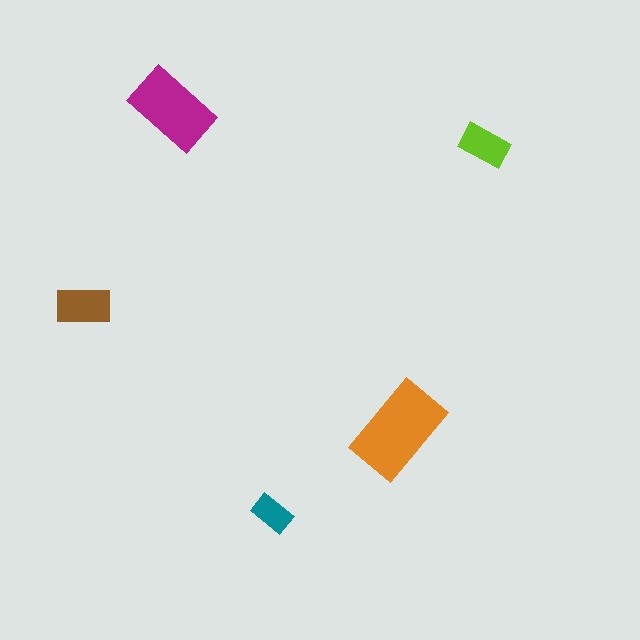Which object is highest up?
The magenta rectangle is topmost.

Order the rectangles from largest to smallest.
the orange one, the magenta one, the brown one, the lime one, the teal one.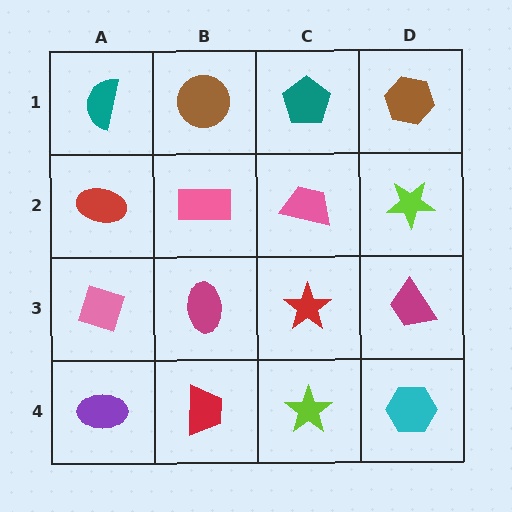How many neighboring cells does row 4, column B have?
3.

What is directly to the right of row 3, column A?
A magenta ellipse.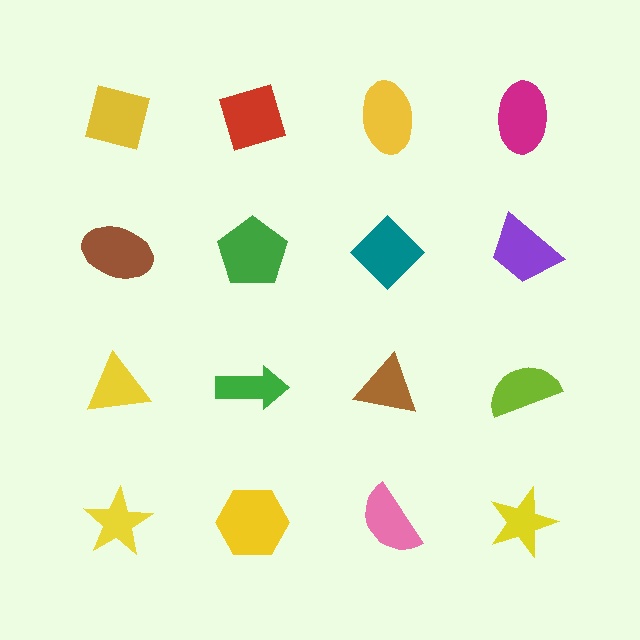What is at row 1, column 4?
A magenta ellipse.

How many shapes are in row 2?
4 shapes.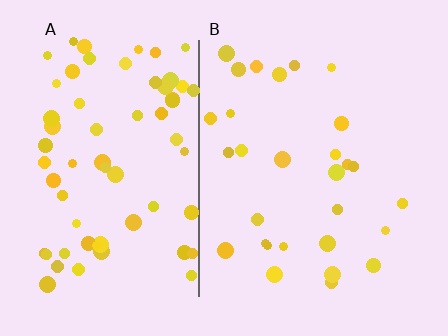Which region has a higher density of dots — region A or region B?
A (the left).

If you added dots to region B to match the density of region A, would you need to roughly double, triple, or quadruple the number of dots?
Approximately double.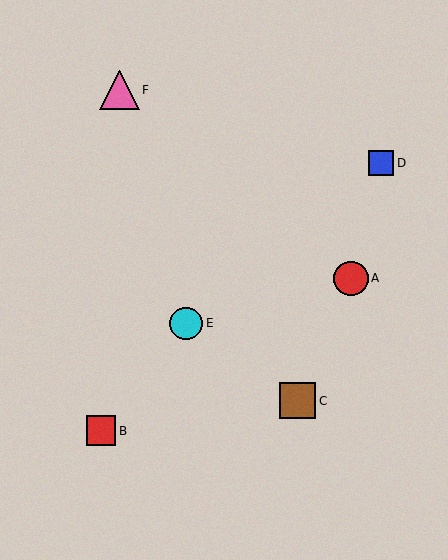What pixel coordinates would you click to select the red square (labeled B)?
Click at (101, 431) to select the red square B.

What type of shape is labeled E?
Shape E is a cyan circle.